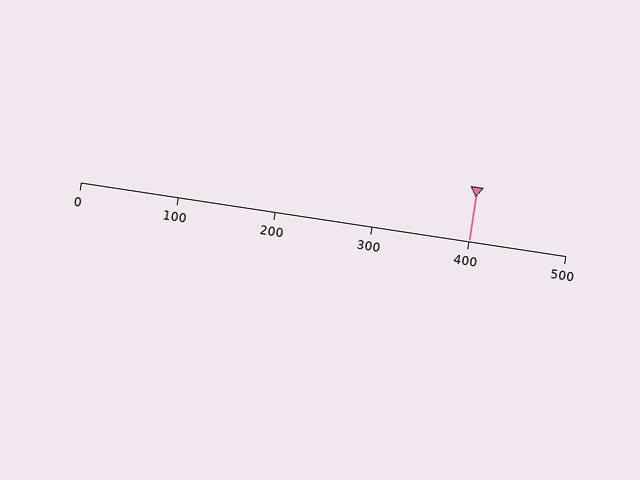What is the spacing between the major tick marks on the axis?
The major ticks are spaced 100 apart.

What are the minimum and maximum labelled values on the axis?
The axis runs from 0 to 500.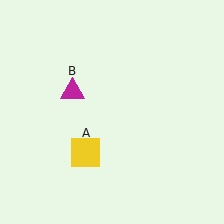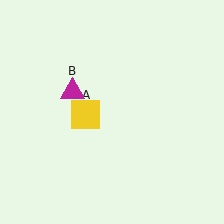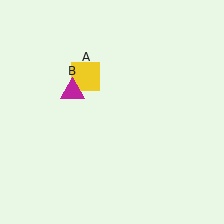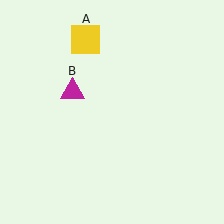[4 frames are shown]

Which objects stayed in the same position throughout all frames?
Magenta triangle (object B) remained stationary.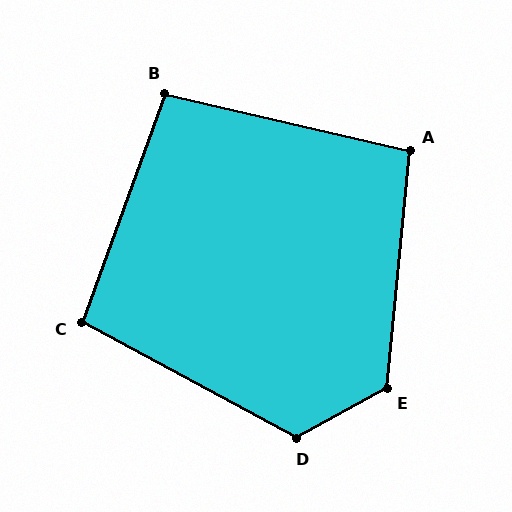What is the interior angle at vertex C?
Approximately 98 degrees (obtuse).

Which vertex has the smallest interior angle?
B, at approximately 97 degrees.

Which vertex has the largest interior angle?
E, at approximately 124 degrees.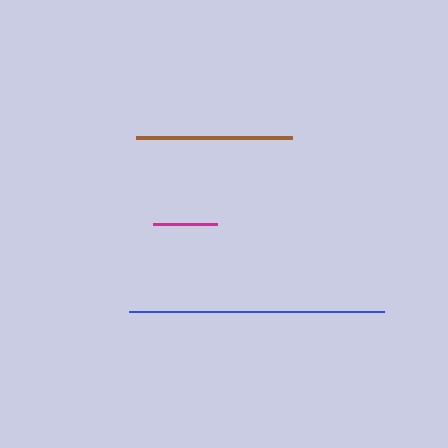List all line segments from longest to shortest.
From longest to shortest: blue, brown, magenta.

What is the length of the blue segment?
The blue segment is approximately 255 pixels long.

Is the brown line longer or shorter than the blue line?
The blue line is longer than the brown line.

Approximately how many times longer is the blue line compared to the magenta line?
The blue line is approximately 4.0 times the length of the magenta line.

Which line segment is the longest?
The blue line is the longest at approximately 255 pixels.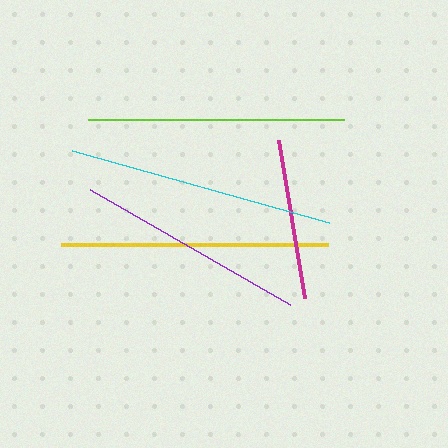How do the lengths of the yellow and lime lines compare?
The yellow and lime lines are approximately the same length.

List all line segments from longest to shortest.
From longest to shortest: yellow, cyan, lime, purple, magenta.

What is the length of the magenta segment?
The magenta segment is approximately 160 pixels long.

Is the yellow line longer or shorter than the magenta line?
The yellow line is longer than the magenta line.